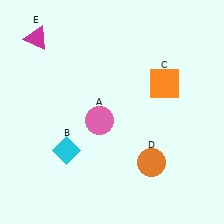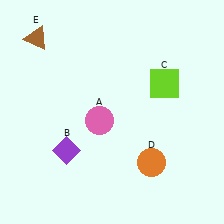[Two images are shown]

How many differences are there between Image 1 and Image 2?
There are 3 differences between the two images.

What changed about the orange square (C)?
In Image 1, C is orange. In Image 2, it changed to lime.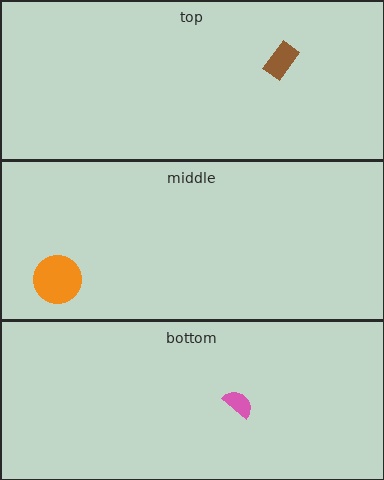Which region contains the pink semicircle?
The bottom region.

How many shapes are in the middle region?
1.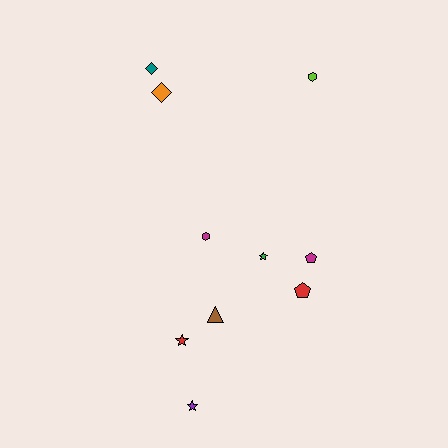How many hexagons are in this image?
There are 2 hexagons.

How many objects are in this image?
There are 10 objects.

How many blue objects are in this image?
There are no blue objects.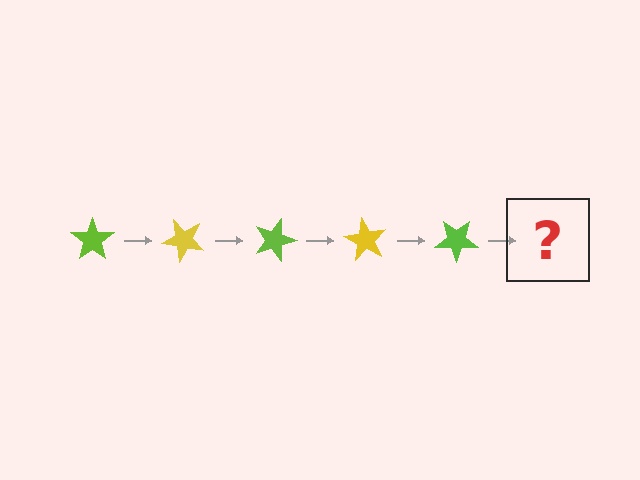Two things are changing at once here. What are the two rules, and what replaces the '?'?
The two rules are that it rotates 45 degrees each step and the color cycles through lime and yellow. The '?' should be a yellow star, rotated 225 degrees from the start.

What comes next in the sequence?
The next element should be a yellow star, rotated 225 degrees from the start.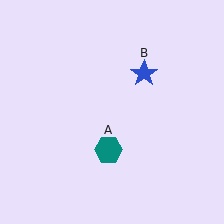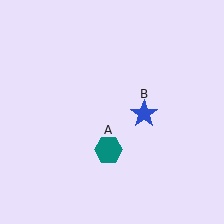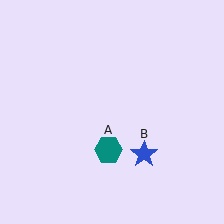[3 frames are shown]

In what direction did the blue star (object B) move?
The blue star (object B) moved down.